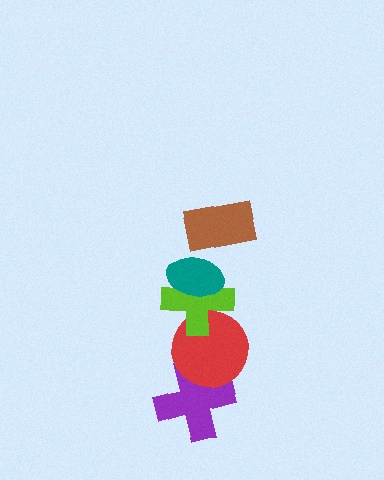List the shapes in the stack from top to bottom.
From top to bottom: the brown rectangle, the teal ellipse, the lime cross, the red circle, the purple cross.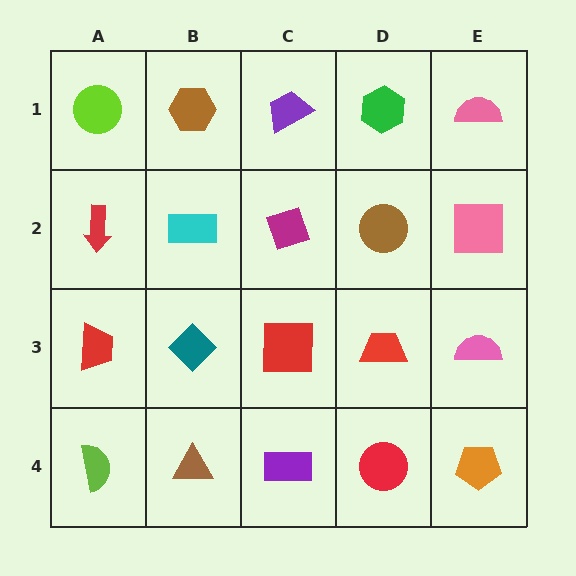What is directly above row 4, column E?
A pink semicircle.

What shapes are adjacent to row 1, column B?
A cyan rectangle (row 2, column B), a lime circle (row 1, column A), a purple trapezoid (row 1, column C).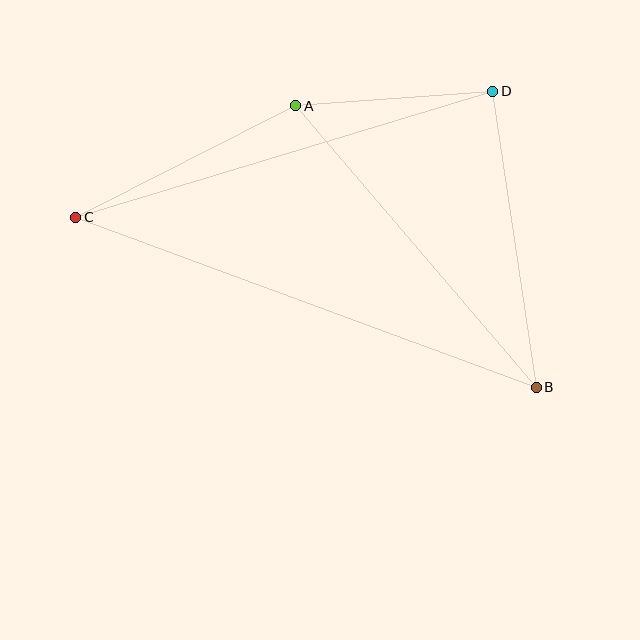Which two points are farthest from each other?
Points B and C are farthest from each other.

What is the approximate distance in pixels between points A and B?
The distance between A and B is approximately 370 pixels.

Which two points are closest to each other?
Points A and D are closest to each other.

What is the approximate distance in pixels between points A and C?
The distance between A and C is approximately 247 pixels.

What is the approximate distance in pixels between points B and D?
The distance between B and D is approximately 299 pixels.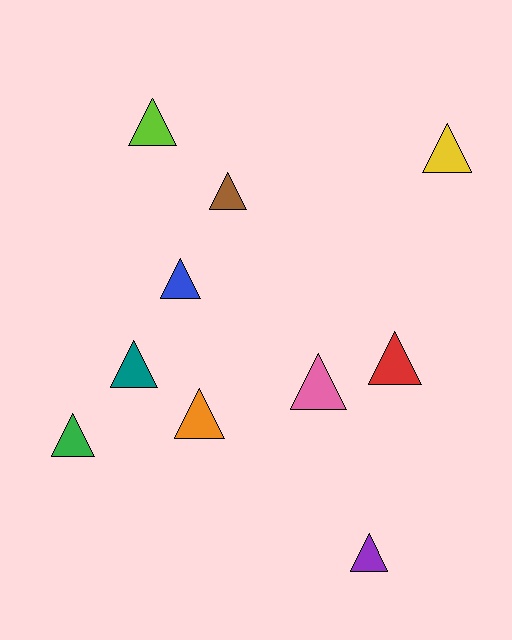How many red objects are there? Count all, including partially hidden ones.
There is 1 red object.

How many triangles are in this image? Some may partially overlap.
There are 10 triangles.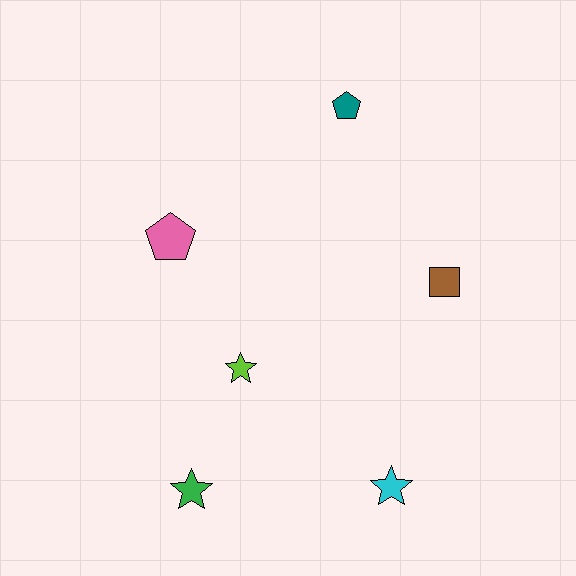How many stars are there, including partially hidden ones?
There are 3 stars.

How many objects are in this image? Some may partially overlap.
There are 6 objects.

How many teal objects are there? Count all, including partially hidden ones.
There is 1 teal object.